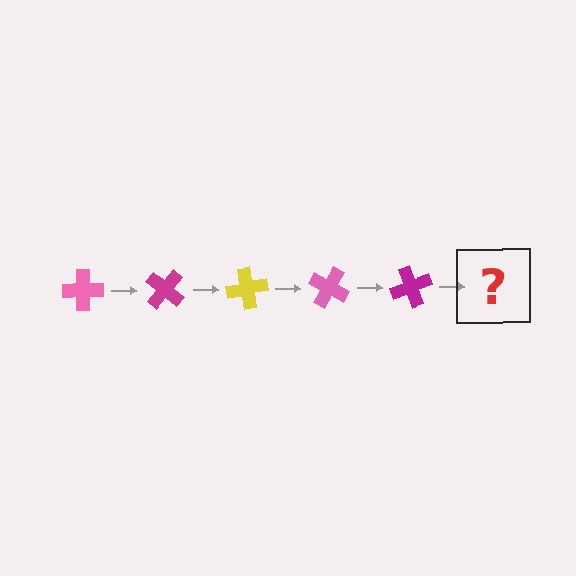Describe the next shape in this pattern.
It should be a yellow cross, rotated 200 degrees from the start.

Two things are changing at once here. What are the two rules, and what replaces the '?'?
The two rules are that it rotates 40 degrees each step and the color cycles through pink, magenta, and yellow. The '?' should be a yellow cross, rotated 200 degrees from the start.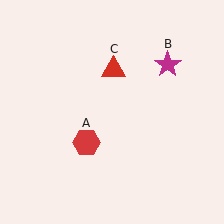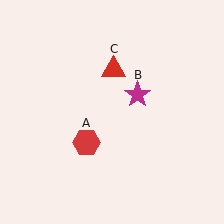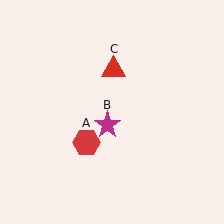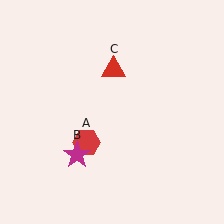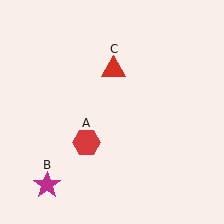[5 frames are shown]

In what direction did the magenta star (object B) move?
The magenta star (object B) moved down and to the left.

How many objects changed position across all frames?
1 object changed position: magenta star (object B).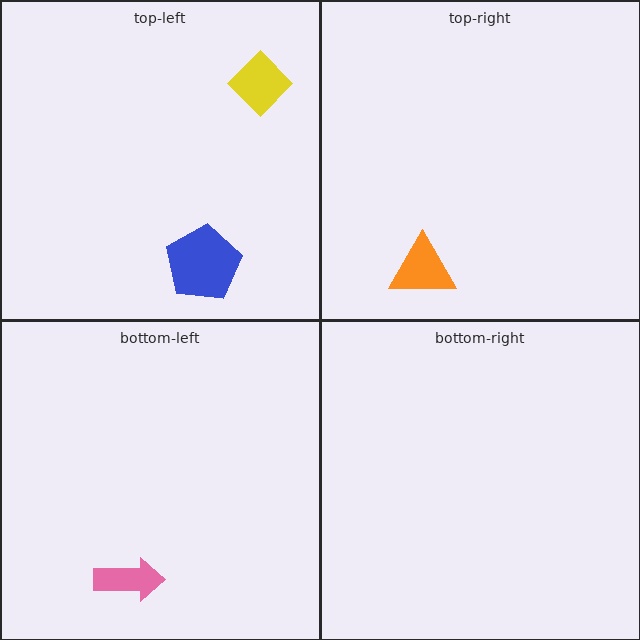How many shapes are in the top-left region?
2.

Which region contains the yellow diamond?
The top-left region.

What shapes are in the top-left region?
The blue pentagon, the yellow diamond.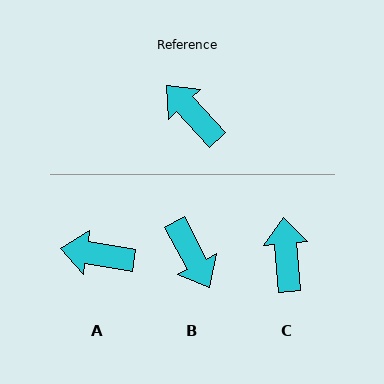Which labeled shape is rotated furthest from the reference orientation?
B, about 165 degrees away.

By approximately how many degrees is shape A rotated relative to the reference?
Approximately 38 degrees counter-clockwise.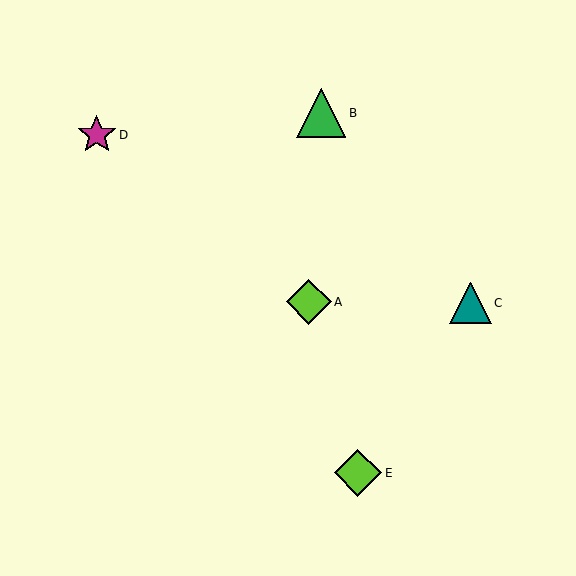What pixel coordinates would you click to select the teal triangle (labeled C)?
Click at (470, 303) to select the teal triangle C.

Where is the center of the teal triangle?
The center of the teal triangle is at (470, 303).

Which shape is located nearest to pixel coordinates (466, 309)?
The teal triangle (labeled C) at (470, 303) is nearest to that location.